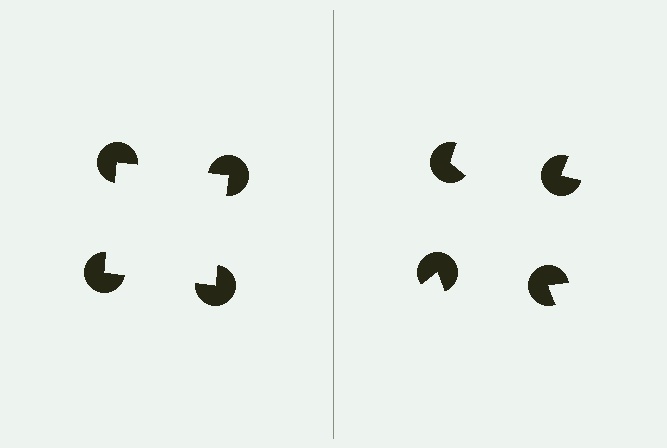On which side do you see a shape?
An illusory square appears on the left side. On the right side the wedge cuts are rotated, so no coherent shape forms.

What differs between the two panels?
The pac-man discs are positioned identically on both sides; only the wedge orientations differ. On the left they align to a square; on the right they are misaligned.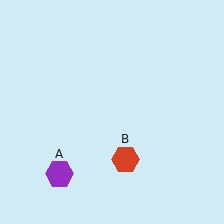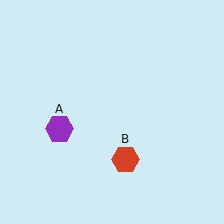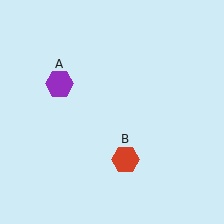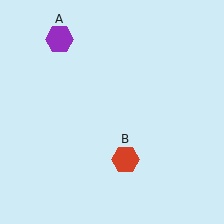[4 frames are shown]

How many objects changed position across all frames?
1 object changed position: purple hexagon (object A).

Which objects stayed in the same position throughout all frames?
Red hexagon (object B) remained stationary.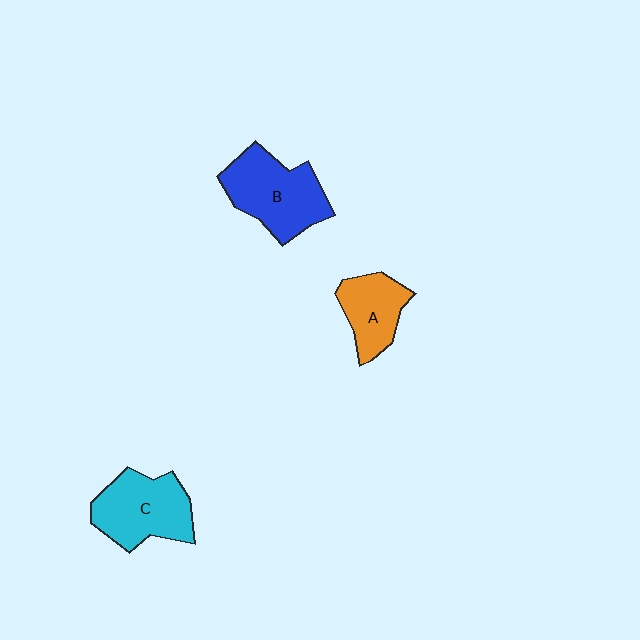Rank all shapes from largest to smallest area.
From largest to smallest: B (blue), C (cyan), A (orange).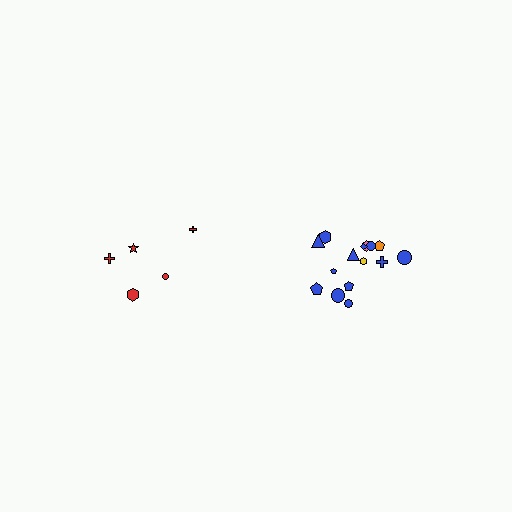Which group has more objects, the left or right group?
The right group.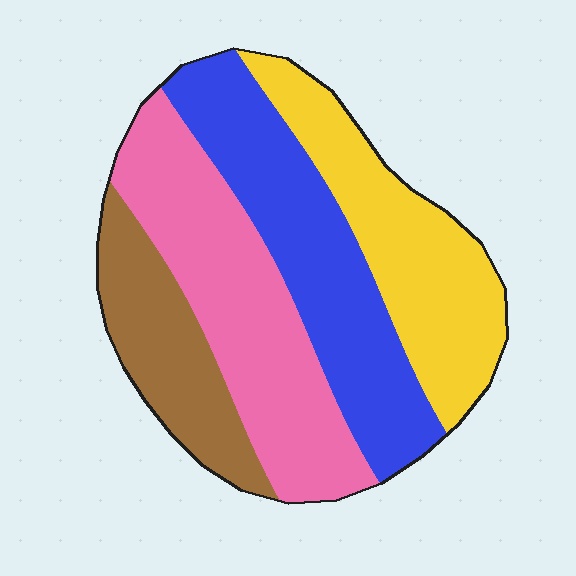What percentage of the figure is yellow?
Yellow covers roughly 25% of the figure.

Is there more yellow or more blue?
Blue.